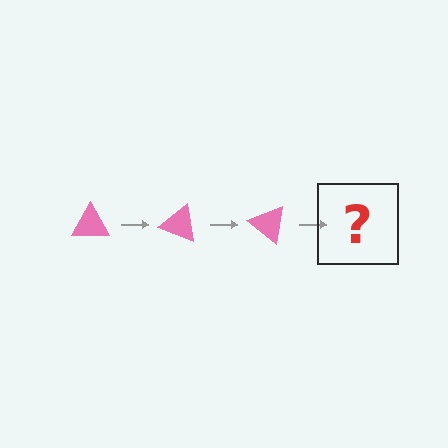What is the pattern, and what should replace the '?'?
The pattern is that the triangle rotates 20 degrees each step. The '?' should be a pink triangle rotated 60 degrees.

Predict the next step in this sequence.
The next step is a pink triangle rotated 60 degrees.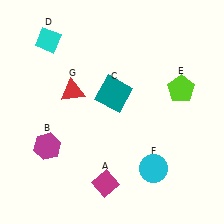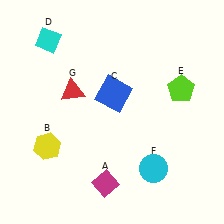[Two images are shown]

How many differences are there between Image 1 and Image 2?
There are 2 differences between the two images.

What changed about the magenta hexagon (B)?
In Image 1, B is magenta. In Image 2, it changed to yellow.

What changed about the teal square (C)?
In Image 1, C is teal. In Image 2, it changed to blue.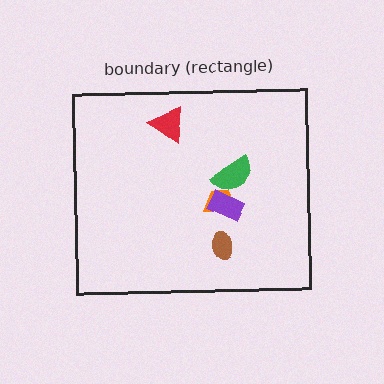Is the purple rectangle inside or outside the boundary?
Inside.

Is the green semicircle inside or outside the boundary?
Inside.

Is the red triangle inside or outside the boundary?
Inside.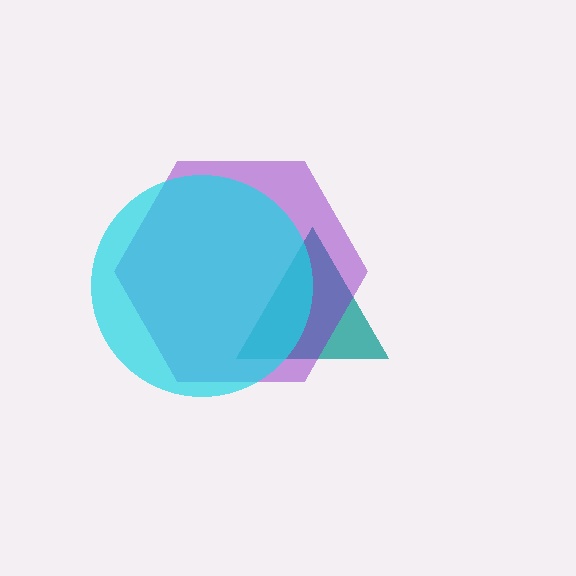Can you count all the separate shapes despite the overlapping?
Yes, there are 3 separate shapes.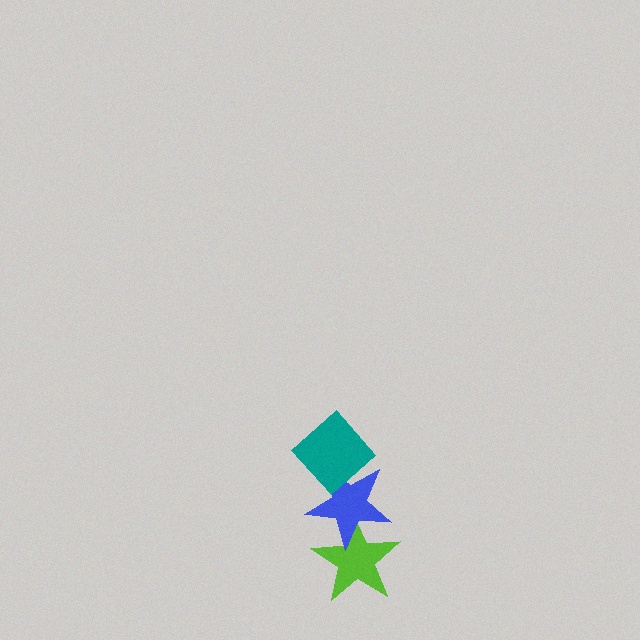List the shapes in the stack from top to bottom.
From top to bottom: the teal diamond, the blue star, the lime star.